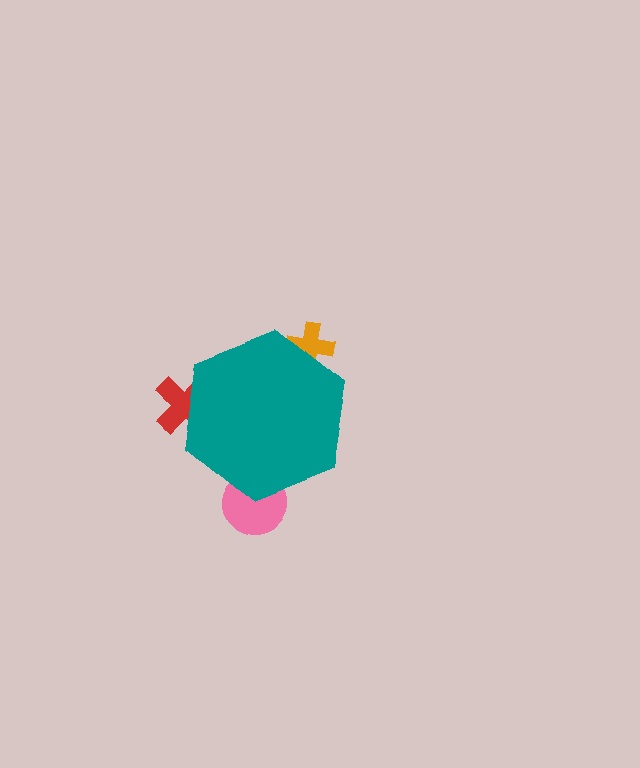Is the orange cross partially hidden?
Yes, the orange cross is partially hidden behind the teal hexagon.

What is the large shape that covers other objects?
A teal hexagon.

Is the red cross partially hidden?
Yes, the red cross is partially hidden behind the teal hexagon.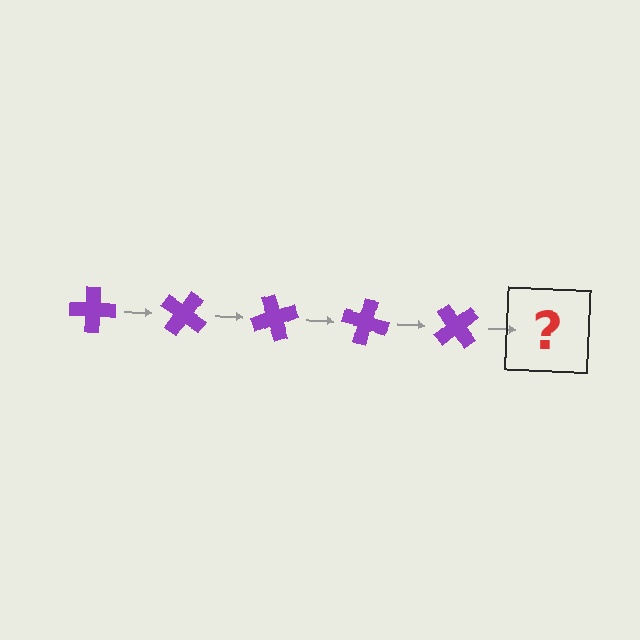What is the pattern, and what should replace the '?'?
The pattern is that the cross rotates 35 degrees each step. The '?' should be a purple cross rotated 175 degrees.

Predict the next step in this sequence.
The next step is a purple cross rotated 175 degrees.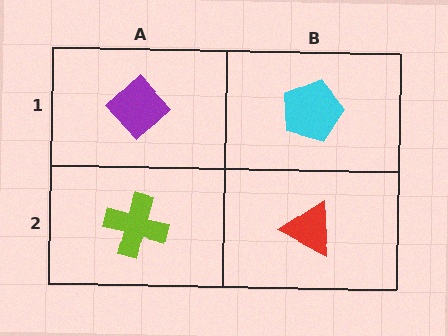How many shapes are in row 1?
2 shapes.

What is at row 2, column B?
A red triangle.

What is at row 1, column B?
A cyan pentagon.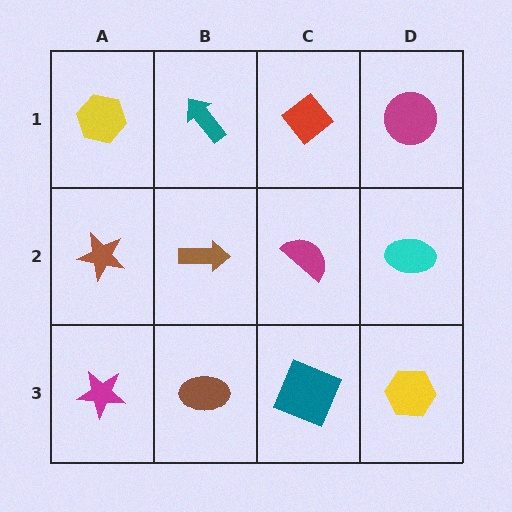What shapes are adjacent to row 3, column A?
A brown star (row 2, column A), a brown ellipse (row 3, column B).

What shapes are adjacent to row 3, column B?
A brown arrow (row 2, column B), a magenta star (row 3, column A), a teal square (row 3, column C).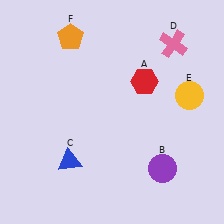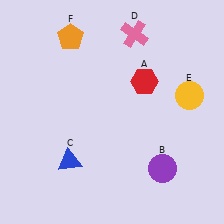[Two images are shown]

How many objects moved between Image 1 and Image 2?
1 object moved between the two images.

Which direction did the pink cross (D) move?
The pink cross (D) moved left.